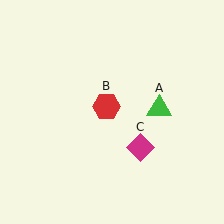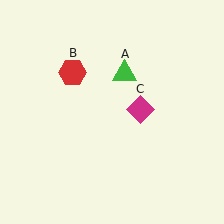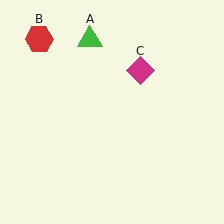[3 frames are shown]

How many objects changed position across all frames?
3 objects changed position: green triangle (object A), red hexagon (object B), magenta diamond (object C).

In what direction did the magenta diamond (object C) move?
The magenta diamond (object C) moved up.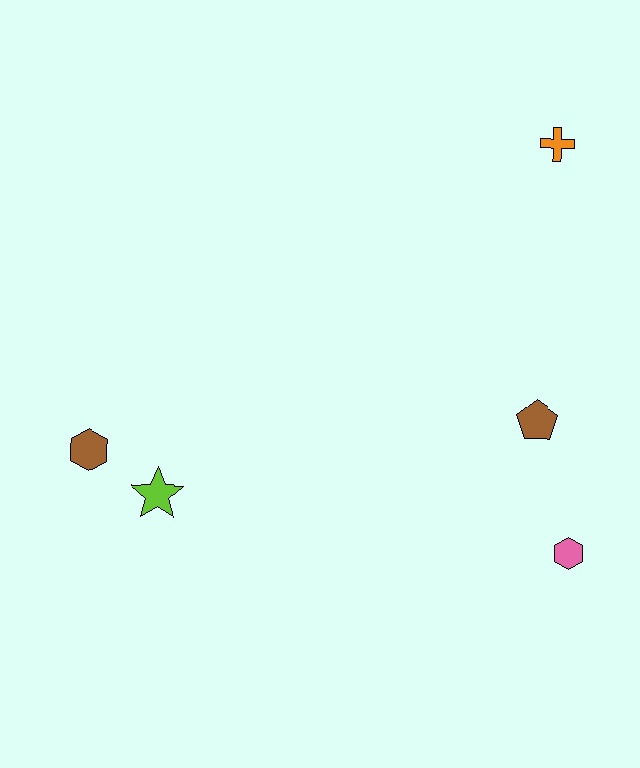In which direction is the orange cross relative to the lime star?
The orange cross is to the right of the lime star.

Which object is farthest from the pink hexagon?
The brown hexagon is farthest from the pink hexagon.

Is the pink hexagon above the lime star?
No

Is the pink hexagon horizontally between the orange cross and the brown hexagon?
No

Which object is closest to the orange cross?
The brown pentagon is closest to the orange cross.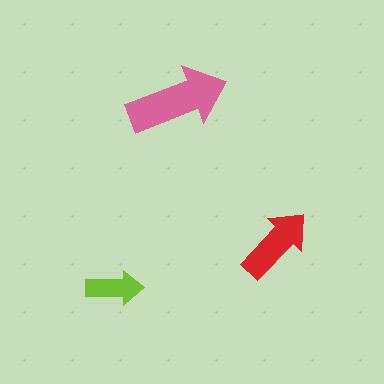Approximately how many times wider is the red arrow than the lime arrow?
About 1.5 times wider.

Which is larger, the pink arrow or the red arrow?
The pink one.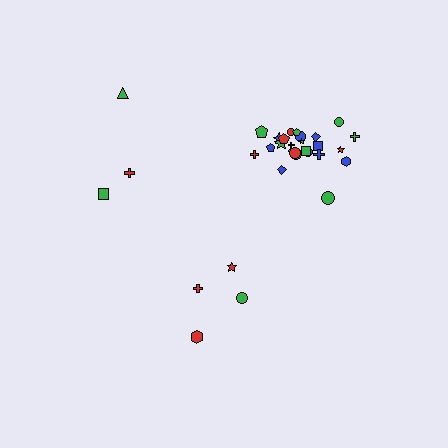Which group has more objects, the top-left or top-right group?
The top-right group.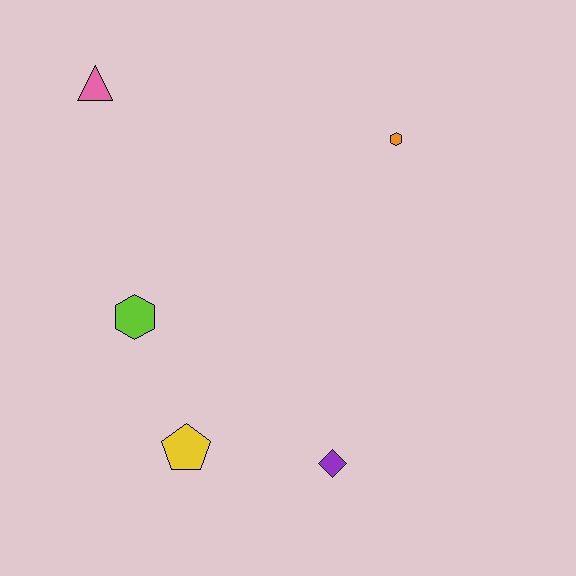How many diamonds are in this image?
There is 1 diamond.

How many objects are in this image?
There are 5 objects.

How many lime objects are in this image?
There is 1 lime object.